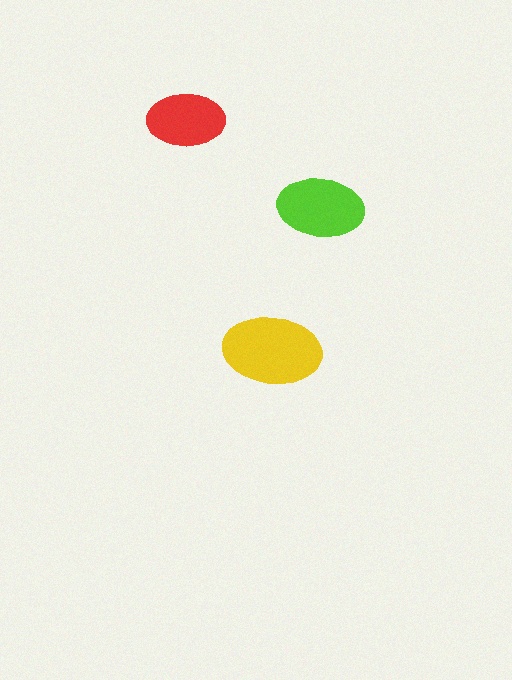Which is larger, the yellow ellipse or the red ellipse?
The yellow one.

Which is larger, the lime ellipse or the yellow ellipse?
The yellow one.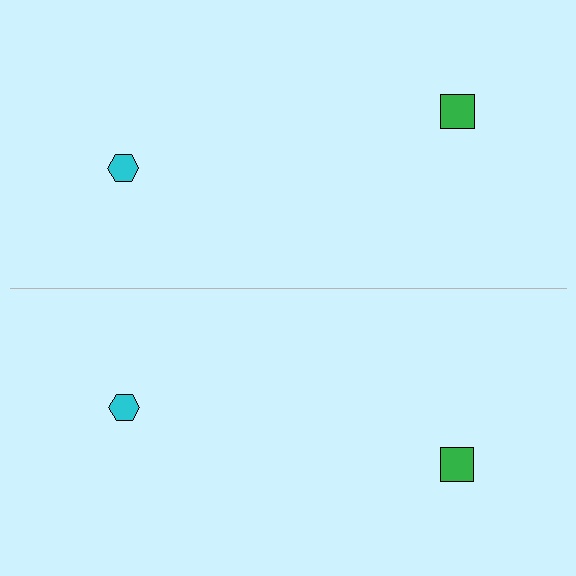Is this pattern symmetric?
Yes, this pattern has bilateral (reflection) symmetry.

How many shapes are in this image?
There are 4 shapes in this image.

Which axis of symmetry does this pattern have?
The pattern has a horizontal axis of symmetry running through the center of the image.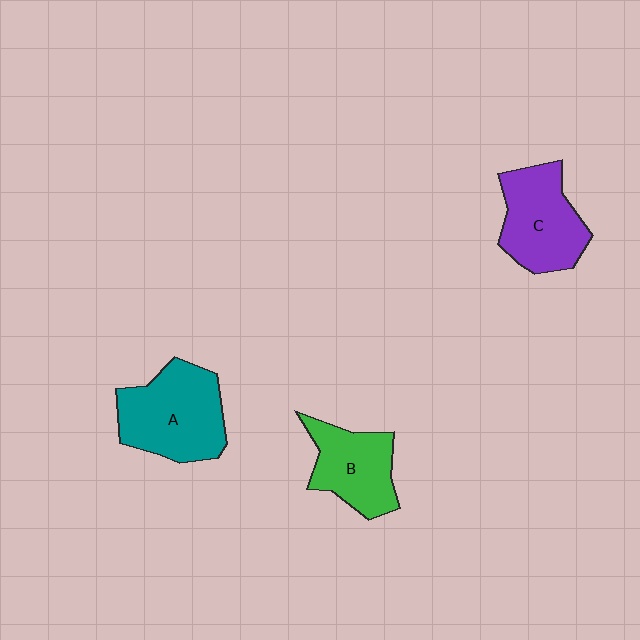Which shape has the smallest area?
Shape B (green).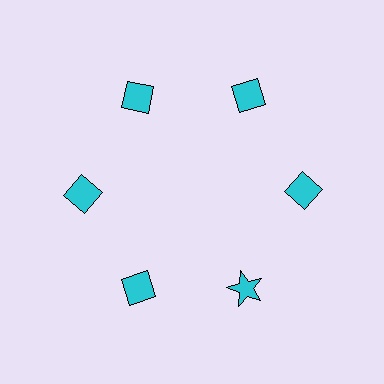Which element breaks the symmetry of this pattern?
The cyan star at roughly the 5 o'clock position breaks the symmetry. All other shapes are cyan diamonds.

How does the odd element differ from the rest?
It has a different shape: star instead of diamond.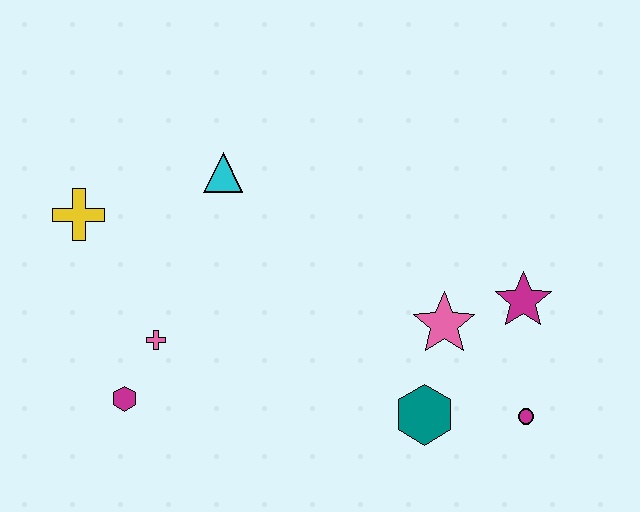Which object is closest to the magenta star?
The pink star is closest to the magenta star.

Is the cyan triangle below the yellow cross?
No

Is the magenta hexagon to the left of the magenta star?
Yes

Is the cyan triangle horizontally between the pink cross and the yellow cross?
No